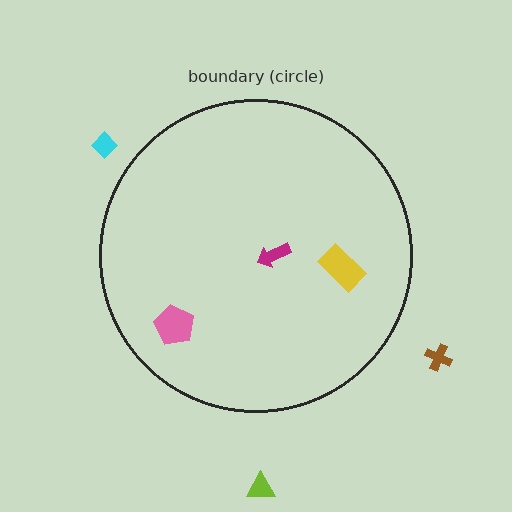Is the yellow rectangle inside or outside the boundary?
Inside.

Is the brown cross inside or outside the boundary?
Outside.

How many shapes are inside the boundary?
3 inside, 3 outside.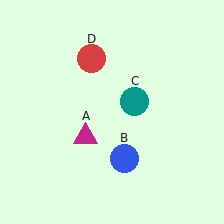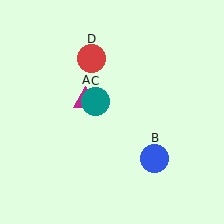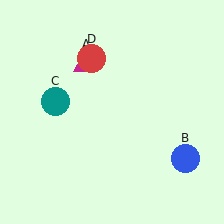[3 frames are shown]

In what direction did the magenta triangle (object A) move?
The magenta triangle (object A) moved up.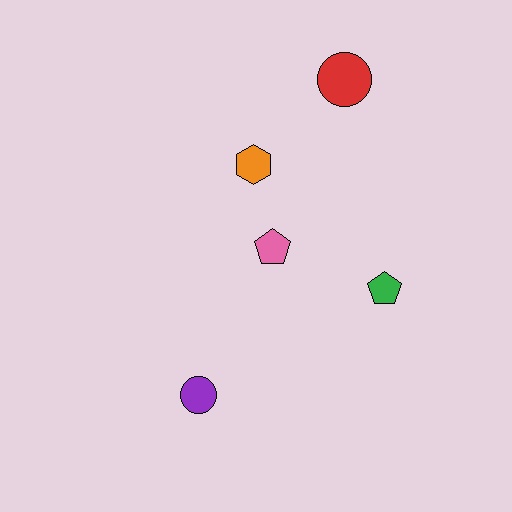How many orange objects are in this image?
There is 1 orange object.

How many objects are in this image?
There are 5 objects.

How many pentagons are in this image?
There are 2 pentagons.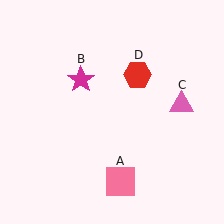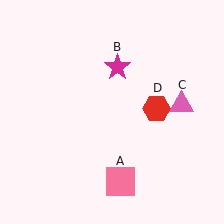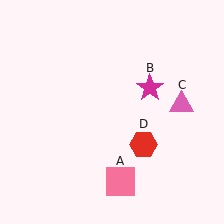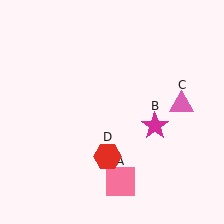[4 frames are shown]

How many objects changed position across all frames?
2 objects changed position: magenta star (object B), red hexagon (object D).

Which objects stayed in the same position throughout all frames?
Pink square (object A) and pink triangle (object C) remained stationary.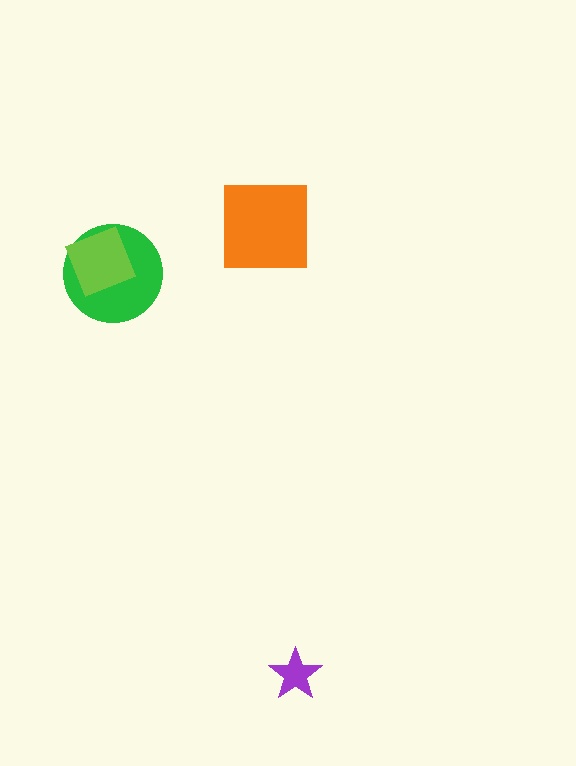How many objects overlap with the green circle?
1 object overlaps with the green circle.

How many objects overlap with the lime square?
1 object overlaps with the lime square.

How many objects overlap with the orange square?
0 objects overlap with the orange square.